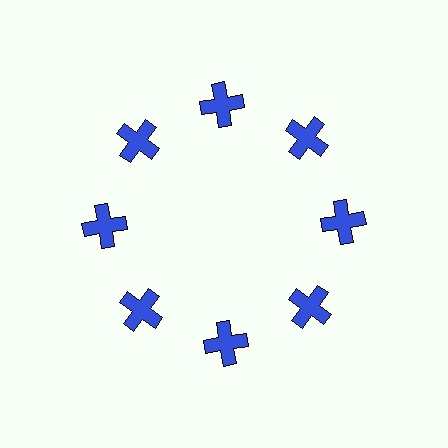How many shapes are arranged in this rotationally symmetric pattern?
There are 8 shapes, arranged in 8 groups of 1.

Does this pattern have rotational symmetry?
Yes, this pattern has 8-fold rotational symmetry. It looks the same after rotating 45 degrees around the center.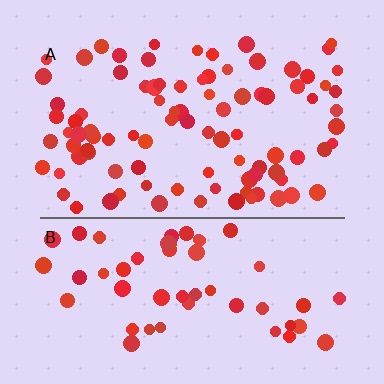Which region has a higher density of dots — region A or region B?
A (the top).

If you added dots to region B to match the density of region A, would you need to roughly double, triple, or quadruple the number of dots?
Approximately double.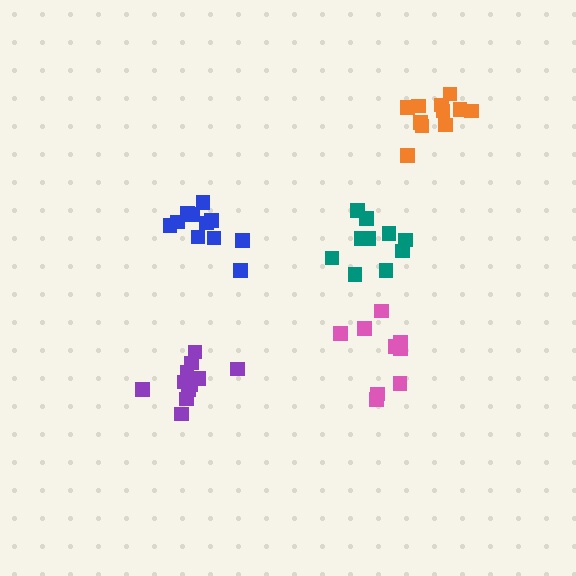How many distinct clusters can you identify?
There are 5 distinct clusters.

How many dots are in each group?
Group 1: 12 dots, Group 2: 11 dots, Group 3: 11 dots, Group 4: 10 dots, Group 5: 9 dots (53 total).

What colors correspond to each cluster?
The clusters are colored: purple, blue, orange, teal, pink.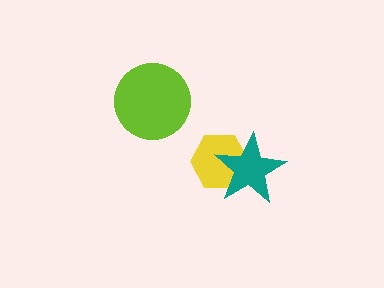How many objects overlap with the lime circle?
0 objects overlap with the lime circle.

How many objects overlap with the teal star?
1 object overlaps with the teal star.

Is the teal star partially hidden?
No, no other shape covers it.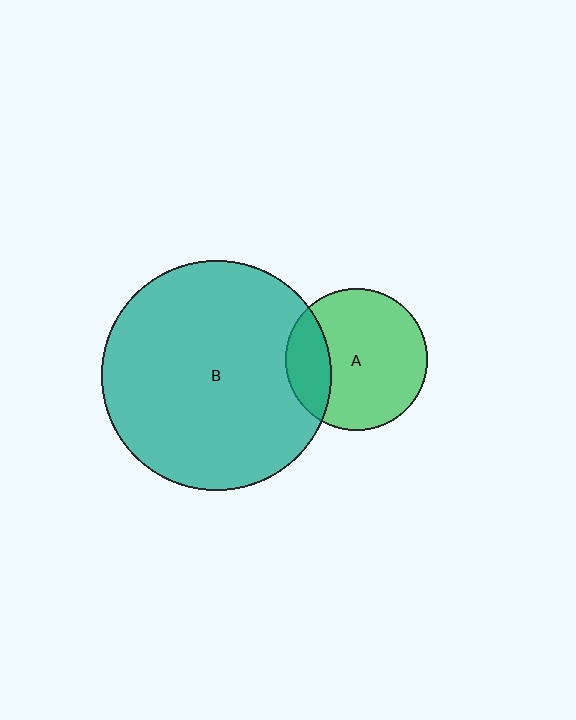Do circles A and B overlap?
Yes.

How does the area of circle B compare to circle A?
Approximately 2.6 times.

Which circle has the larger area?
Circle B (teal).